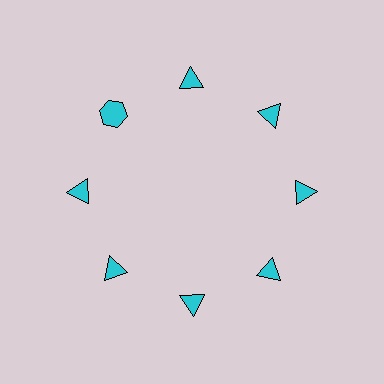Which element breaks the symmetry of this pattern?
The cyan hexagon at roughly the 10 o'clock position breaks the symmetry. All other shapes are cyan triangles.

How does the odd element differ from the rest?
It has a different shape: hexagon instead of triangle.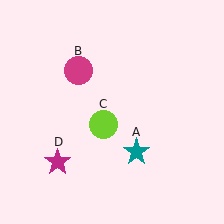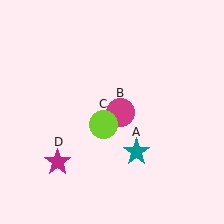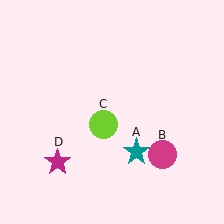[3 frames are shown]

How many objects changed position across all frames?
1 object changed position: magenta circle (object B).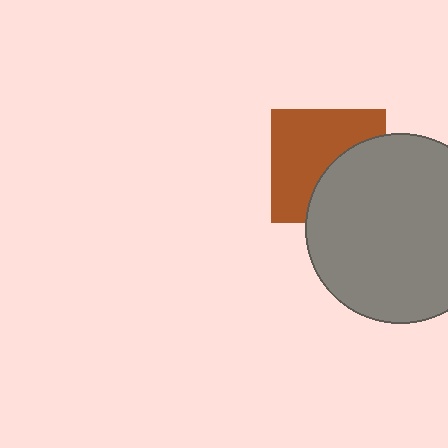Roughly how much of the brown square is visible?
About half of it is visible (roughly 59%).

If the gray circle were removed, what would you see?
You would see the complete brown square.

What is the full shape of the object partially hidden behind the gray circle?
The partially hidden object is a brown square.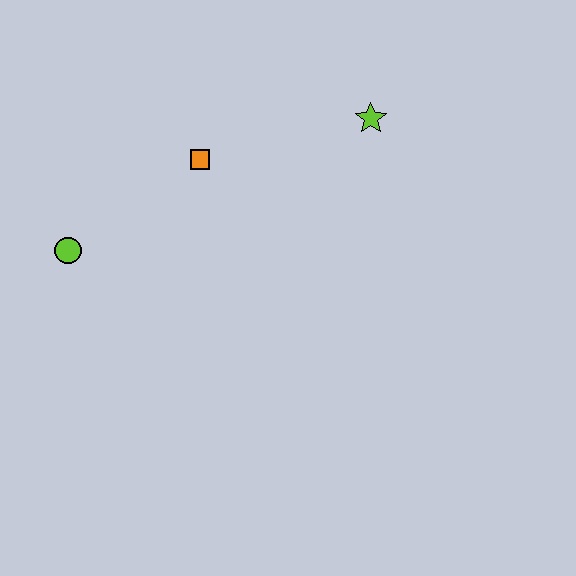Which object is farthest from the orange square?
The lime star is farthest from the orange square.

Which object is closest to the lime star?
The orange square is closest to the lime star.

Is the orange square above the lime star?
No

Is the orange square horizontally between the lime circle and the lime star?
Yes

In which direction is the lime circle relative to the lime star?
The lime circle is to the left of the lime star.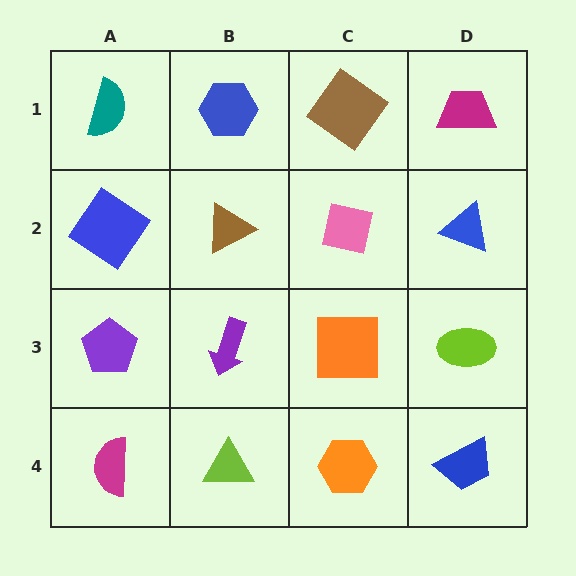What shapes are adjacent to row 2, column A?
A teal semicircle (row 1, column A), a purple pentagon (row 3, column A), a brown triangle (row 2, column B).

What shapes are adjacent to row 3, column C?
A pink square (row 2, column C), an orange hexagon (row 4, column C), a purple arrow (row 3, column B), a lime ellipse (row 3, column D).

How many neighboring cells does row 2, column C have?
4.